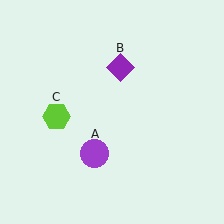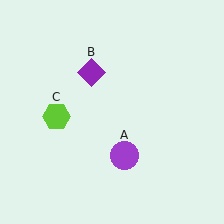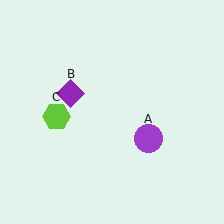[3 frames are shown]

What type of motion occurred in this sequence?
The purple circle (object A), purple diamond (object B) rotated counterclockwise around the center of the scene.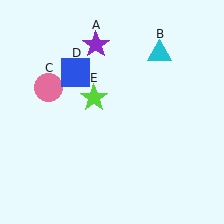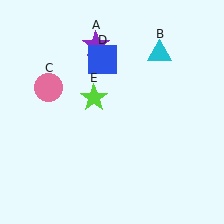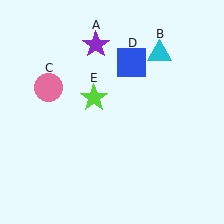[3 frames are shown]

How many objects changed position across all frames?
1 object changed position: blue square (object D).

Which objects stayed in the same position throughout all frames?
Purple star (object A) and cyan triangle (object B) and pink circle (object C) and lime star (object E) remained stationary.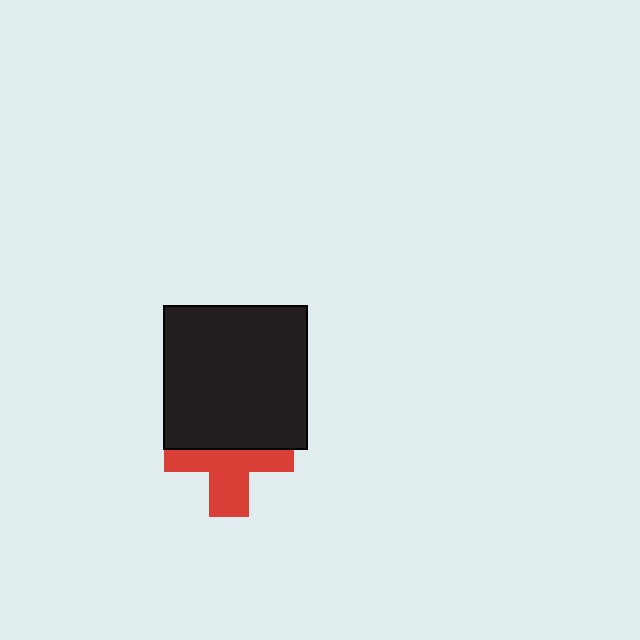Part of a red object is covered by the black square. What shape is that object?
It is a cross.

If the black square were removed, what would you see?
You would see the complete red cross.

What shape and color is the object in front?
The object in front is a black square.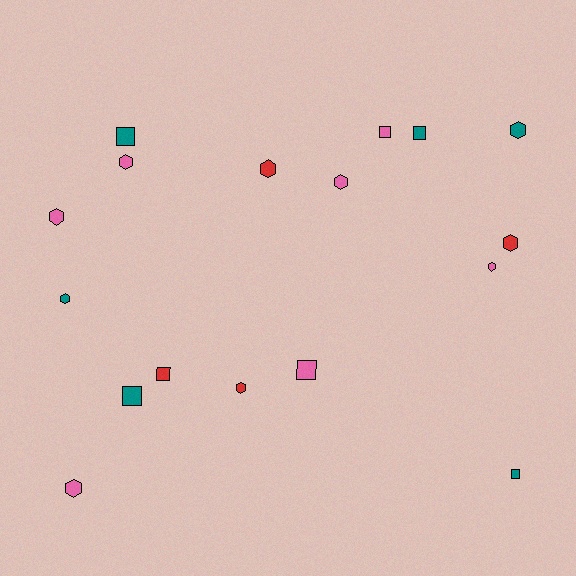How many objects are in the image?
There are 17 objects.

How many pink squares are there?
There are 2 pink squares.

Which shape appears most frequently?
Hexagon, with 10 objects.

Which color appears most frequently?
Pink, with 7 objects.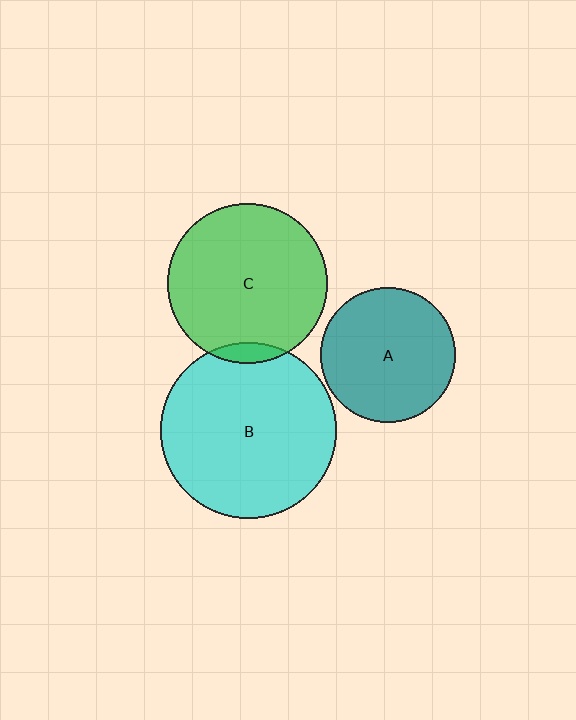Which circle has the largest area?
Circle B (cyan).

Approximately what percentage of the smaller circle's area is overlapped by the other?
Approximately 5%.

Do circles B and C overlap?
Yes.